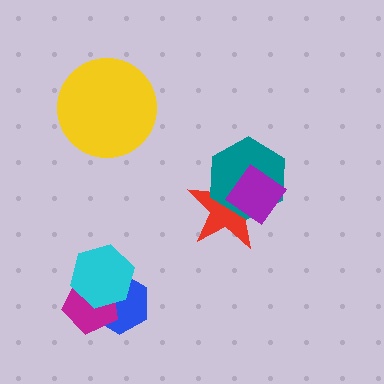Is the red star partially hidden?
Yes, it is partially covered by another shape.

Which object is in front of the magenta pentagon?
The cyan hexagon is in front of the magenta pentagon.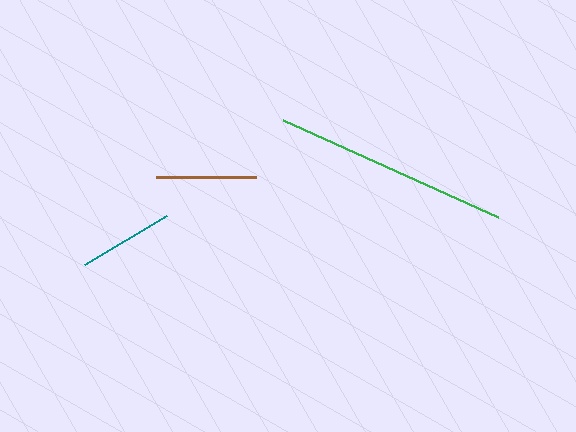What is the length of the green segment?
The green segment is approximately 237 pixels long.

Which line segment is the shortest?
The teal line is the shortest at approximately 96 pixels.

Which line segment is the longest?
The green line is the longest at approximately 237 pixels.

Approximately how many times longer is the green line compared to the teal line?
The green line is approximately 2.5 times the length of the teal line.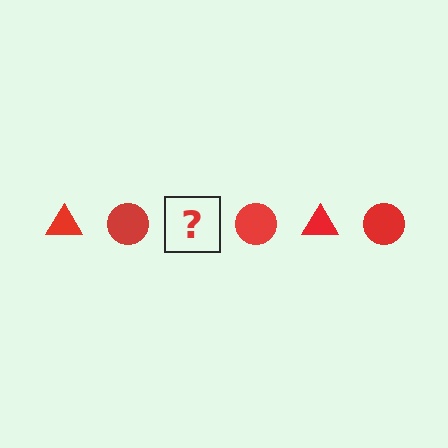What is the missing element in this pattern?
The missing element is a red triangle.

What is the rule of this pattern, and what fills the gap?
The rule is that the pattern cycles through triangle, circle shapes in red. The gap should be filled with a red triangle.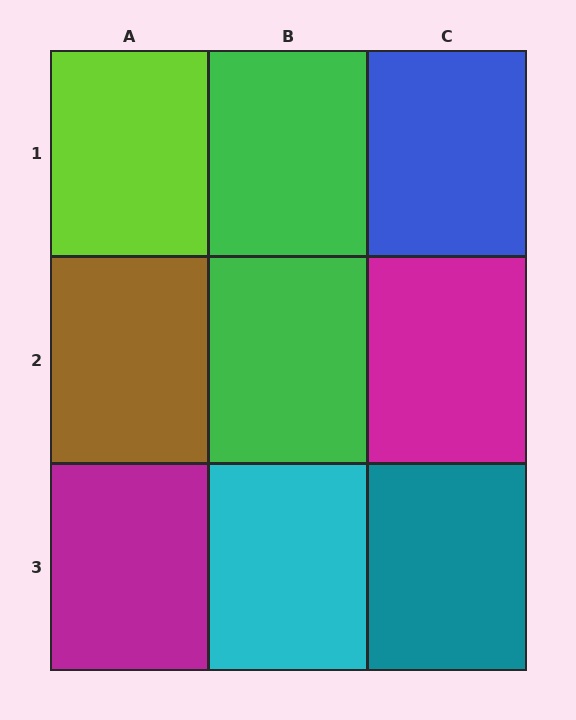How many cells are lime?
1 cell is lime.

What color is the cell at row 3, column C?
Teal.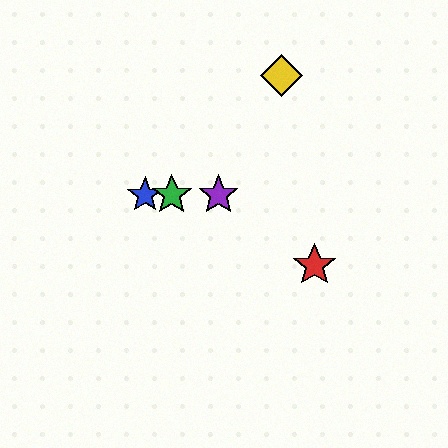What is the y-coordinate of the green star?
The green star is at y≈195.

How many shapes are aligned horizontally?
3 shapes (the blue star, the green star, the purple star) are aligned horizontally.